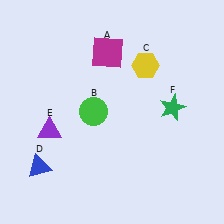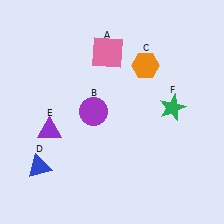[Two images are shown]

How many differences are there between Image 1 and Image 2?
There are 3 differences between the two images.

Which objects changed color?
A changed from magenta to pink. B changed from green to purple. C changed from yellow to orange.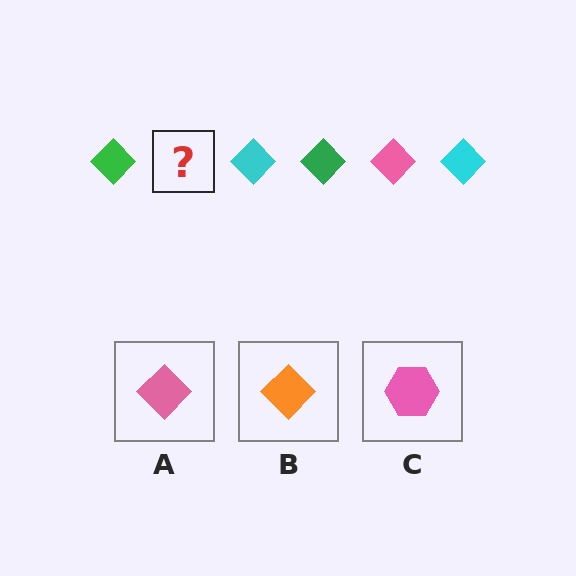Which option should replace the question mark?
Option A.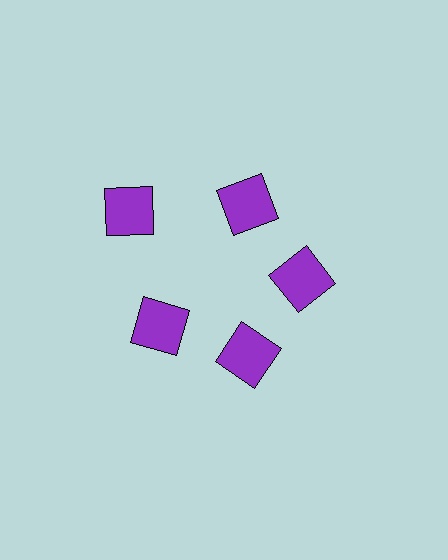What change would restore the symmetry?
The symmetry would be restored by moving it inward, back onto the ring so that all 5 squares sit at equal angles and equal distance from the center.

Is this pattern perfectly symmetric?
No. The 5 purple squares are arranged in a ring, but one element near the 10 o'clock position is pushed outward from the center, breaking the 5-fold rotational symmetry.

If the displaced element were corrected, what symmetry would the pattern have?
It would have 5-fold rotational symmetry — the pattern would map onto itself every 72 degrees.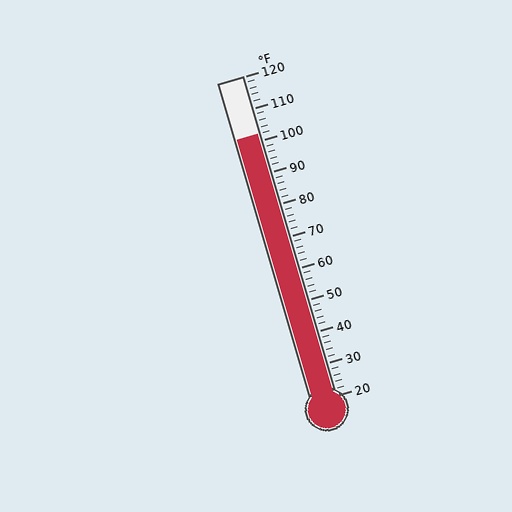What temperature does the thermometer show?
The thermometer shows approximately 102°F.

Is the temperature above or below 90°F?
The temperature is above 90°F.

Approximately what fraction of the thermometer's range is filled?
The thermometer is filled to approximately 80% of its range.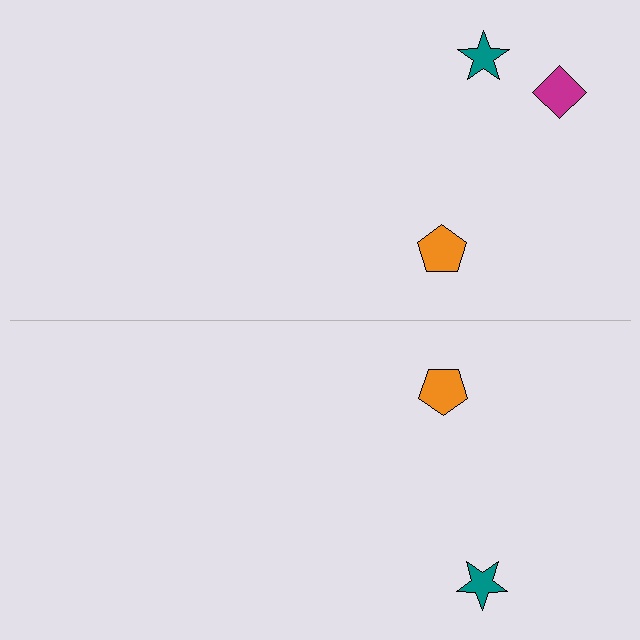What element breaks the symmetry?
A magenta diamond is missing from the bottom side.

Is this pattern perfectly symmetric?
No, the pattern is not perfectly symmetric. A magenta diamond is missing from the bottom side.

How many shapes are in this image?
There are 5 shapes in this image.